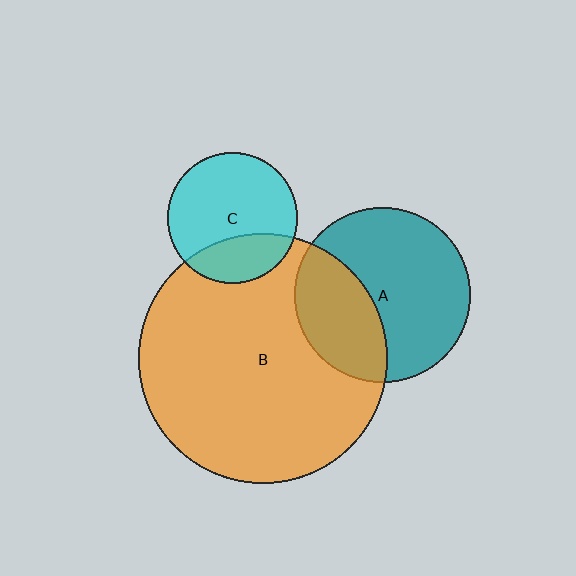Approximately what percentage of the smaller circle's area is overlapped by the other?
Approximately 25%.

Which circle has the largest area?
Circle B (orange).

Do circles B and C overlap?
Yes.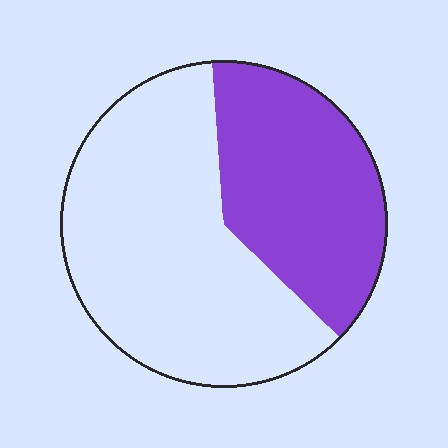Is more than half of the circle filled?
No.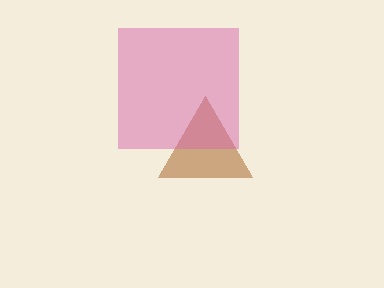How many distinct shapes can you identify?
There are 2 distinct shapes: a brown triangle, a pink square.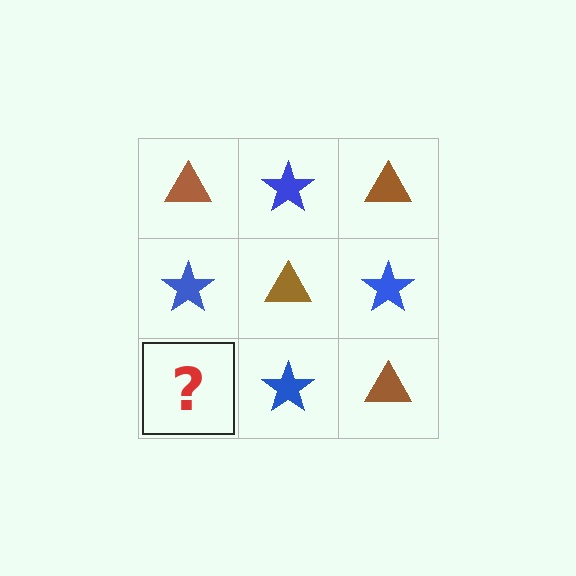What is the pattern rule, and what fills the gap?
The rule is that it alternates brown triangle and blue star in a checkerboard pattern. The gap should be filled with a brown triangle.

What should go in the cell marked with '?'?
The missing cell should contain a brown triangle.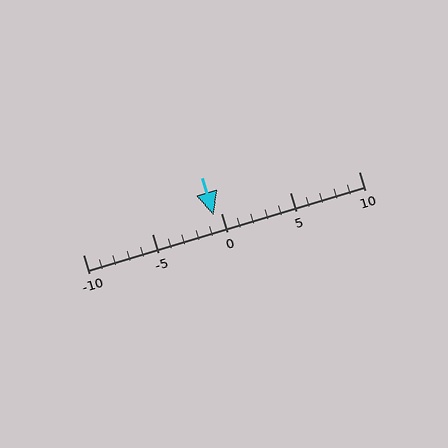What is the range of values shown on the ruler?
The ruler shows values from -10 to 10.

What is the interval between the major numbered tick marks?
The major tick marks are spaced 5 units apart.